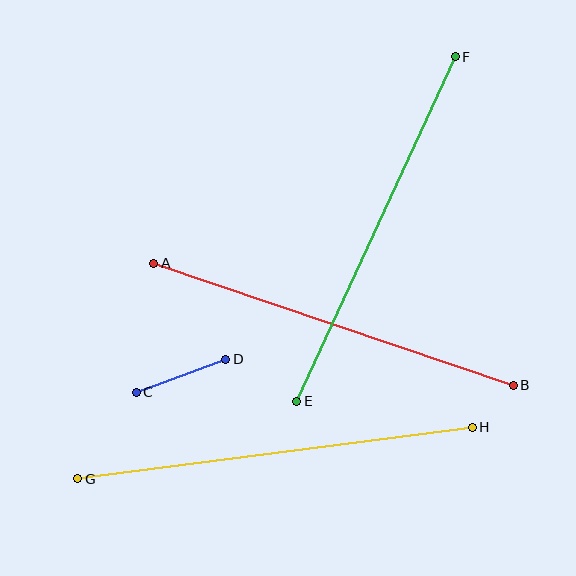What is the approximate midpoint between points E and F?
The midpoint is at approximately (376, 229) pixels.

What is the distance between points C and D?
The distance is approximately 95 pixels.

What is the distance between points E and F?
The distance is approximately 380 pixels.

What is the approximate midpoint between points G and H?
The midpoint is at approximately (275, 453) pixels.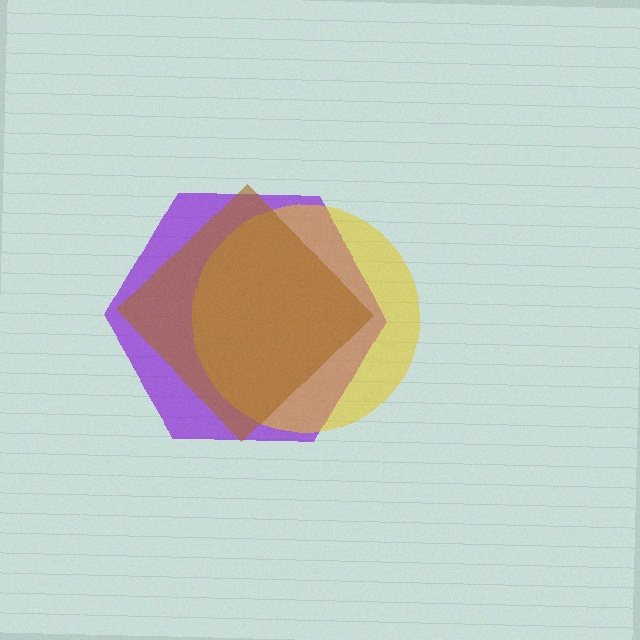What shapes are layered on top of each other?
The layered shapes are: a purple hexagon, a yellow circle, a brown diamond.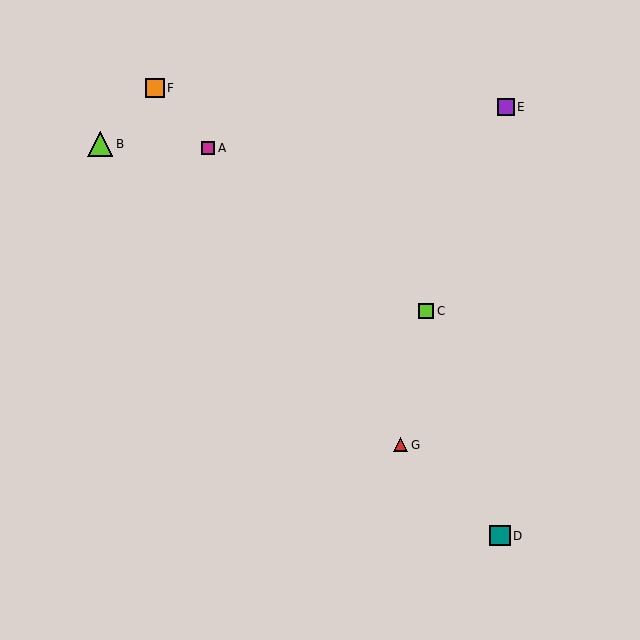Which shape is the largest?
The lime triangle (labeled B) is the largest.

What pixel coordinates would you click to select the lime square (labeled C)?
Click at (426, 311) to select the lime square C.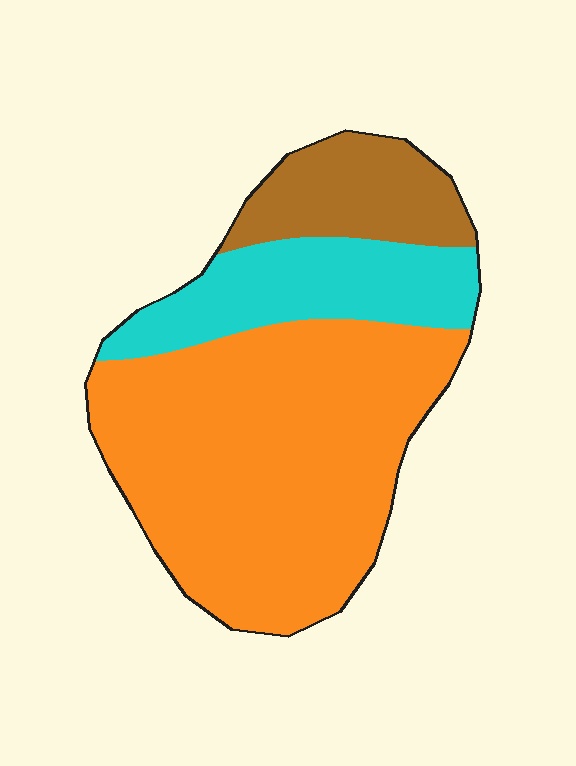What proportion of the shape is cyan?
Cyan covers about 20% of the shape.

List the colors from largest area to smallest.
From largest to smallest: orange, cyan, brown.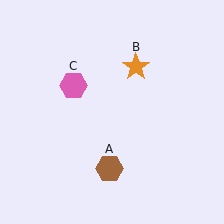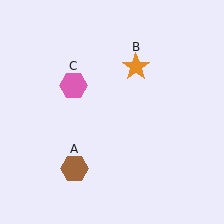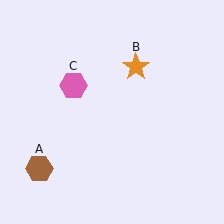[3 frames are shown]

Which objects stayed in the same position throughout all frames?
Orange star (object B) and pink hexagon (object C) remained stationary.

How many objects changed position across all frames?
1 object changed position: brown hexagon (object A).